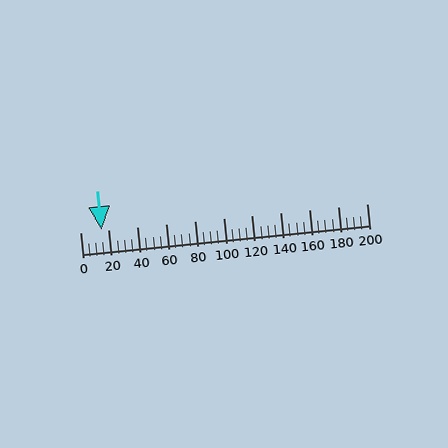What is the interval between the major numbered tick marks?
The major tick marks are spaced 20 units apart.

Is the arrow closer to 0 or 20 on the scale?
The arrow is closer to 20.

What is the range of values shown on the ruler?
The ruler shows values from 0 to 200.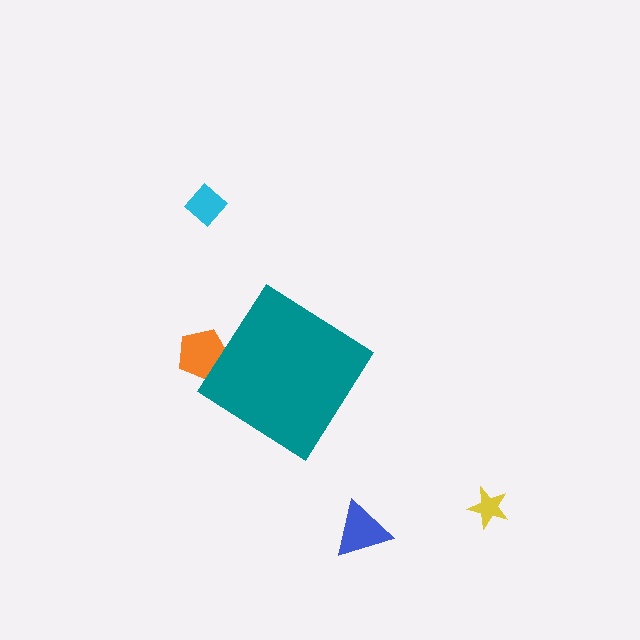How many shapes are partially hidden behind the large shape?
1 shape is partially hidden.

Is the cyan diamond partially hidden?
No, the cyan diamond is fully visible.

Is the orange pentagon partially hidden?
Yes, the orange pentagon is partially hidden behind the teal diamond.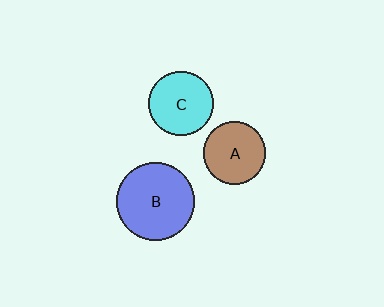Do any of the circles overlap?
No, none of the circles overlap.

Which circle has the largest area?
Circle B (blue).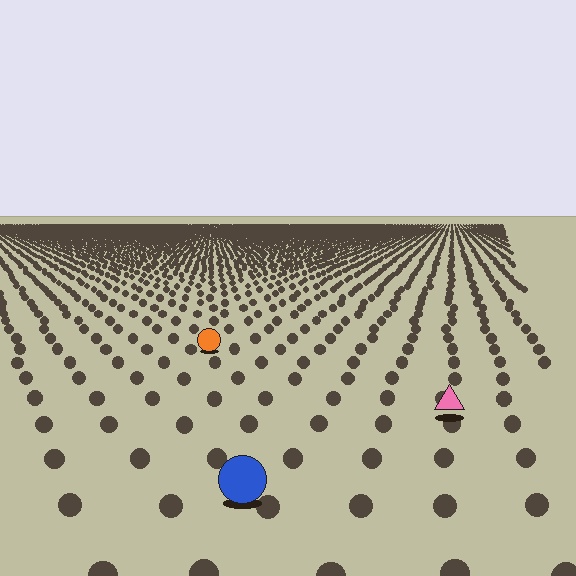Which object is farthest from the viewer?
The orange circle is farthest from the viewer. It appears smaller and the ground texture around it is denser.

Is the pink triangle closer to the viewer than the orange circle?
Yes. The pink triangle is closer — you can tell from the texture gradient: the ground texture is coarser near it.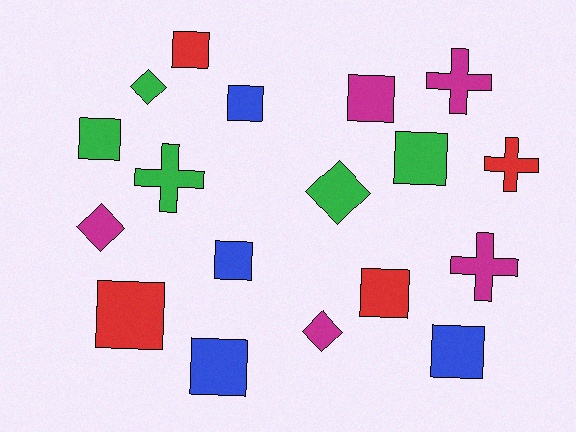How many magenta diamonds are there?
There are 2 magenta diamonds.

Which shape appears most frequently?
Square, with 10 objects.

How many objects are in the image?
There are 18 objects.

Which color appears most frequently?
Green, with 5 objects.